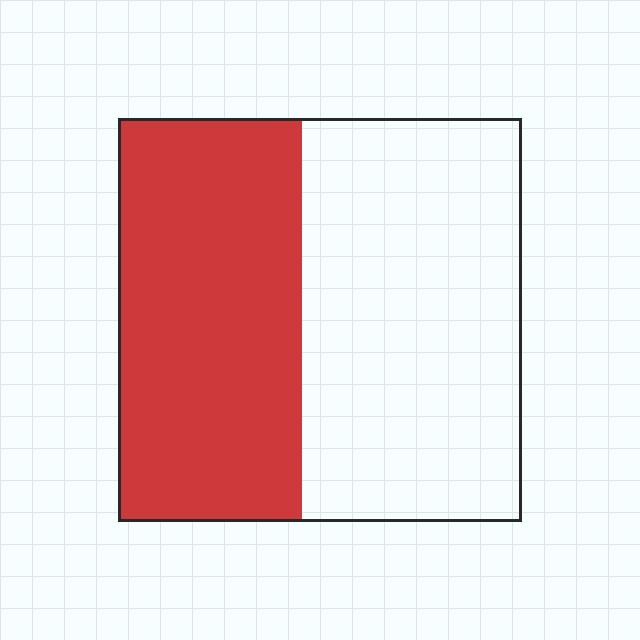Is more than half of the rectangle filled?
No.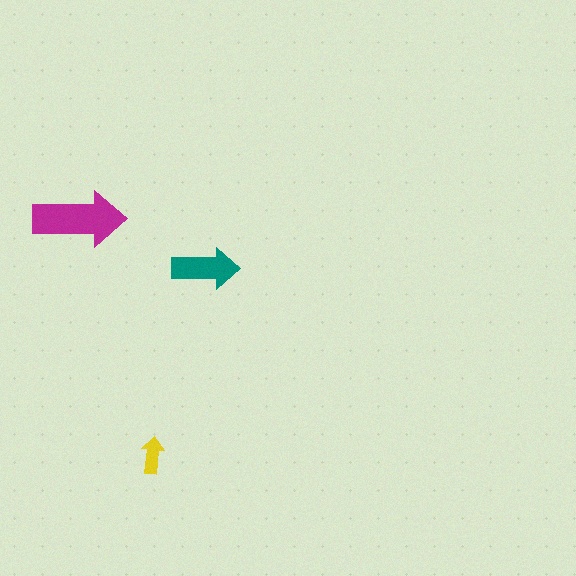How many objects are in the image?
There are 3 objects in the image.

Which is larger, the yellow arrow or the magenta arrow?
The magenta one.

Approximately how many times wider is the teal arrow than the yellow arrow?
About 2 times wider.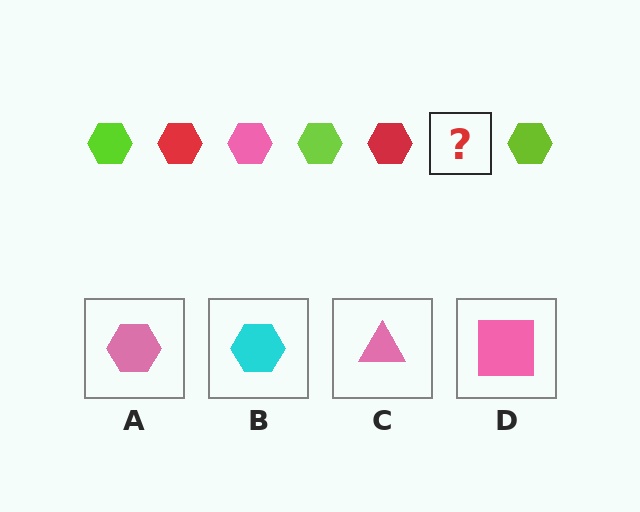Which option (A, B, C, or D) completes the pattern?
A.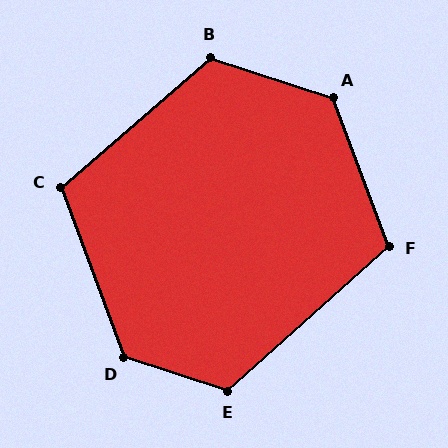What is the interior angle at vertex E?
Approximately 120 degrees (obtuse).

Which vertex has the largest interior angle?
A, at approximately 129 degrees.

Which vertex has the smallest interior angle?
C, at approximately 111 degrees.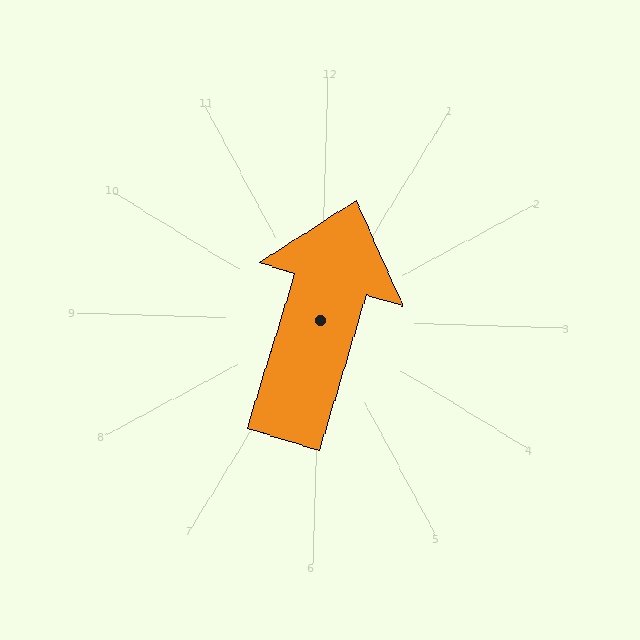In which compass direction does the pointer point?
North.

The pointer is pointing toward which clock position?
Roughly 1 o'clock.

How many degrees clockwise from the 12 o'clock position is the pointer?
Approximately 15 degrees.